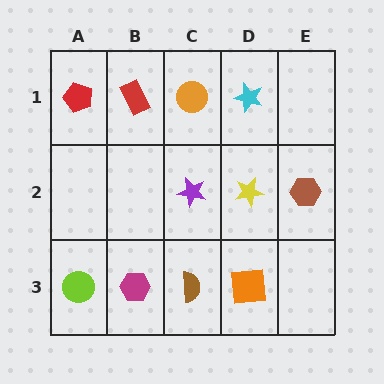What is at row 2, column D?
A yellow star.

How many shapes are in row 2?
3 shapes.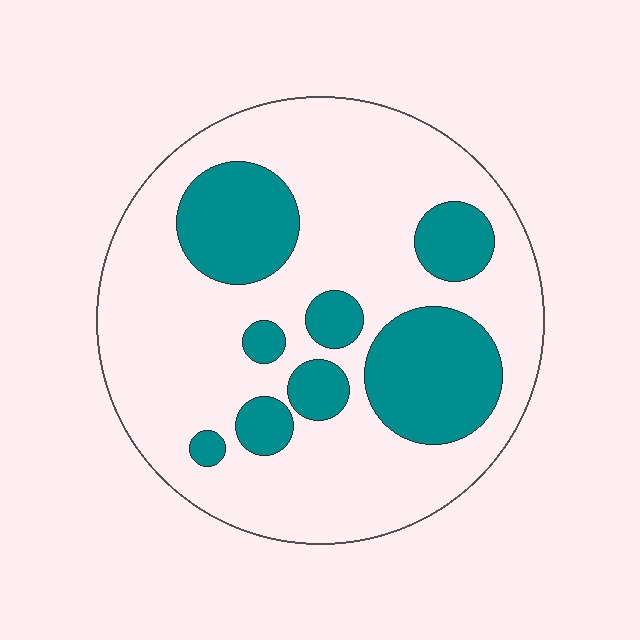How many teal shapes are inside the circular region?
8.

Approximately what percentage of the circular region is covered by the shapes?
Approximately 25%.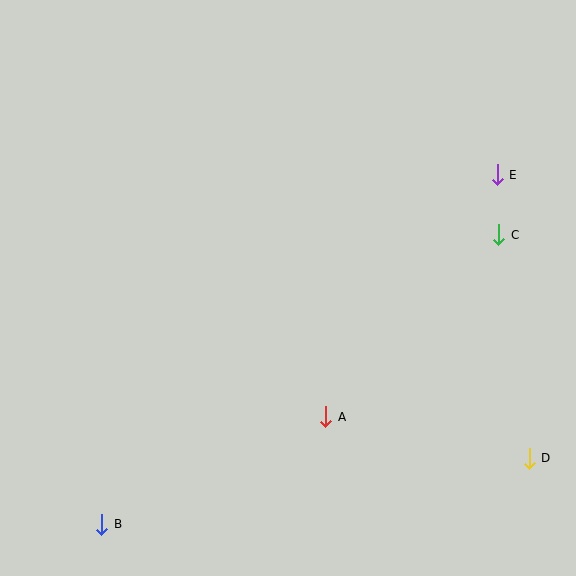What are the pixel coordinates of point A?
Point A is at (326, 417).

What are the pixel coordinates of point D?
Point D is at (529, 458).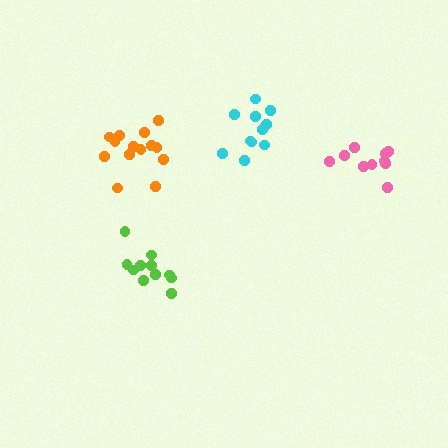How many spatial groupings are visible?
There are 4 spatial groupings.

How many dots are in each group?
Group 1: 10 dots, Group 2: 11 dots, Group 3: 14 dots, Group 4: 11 dots (46 total).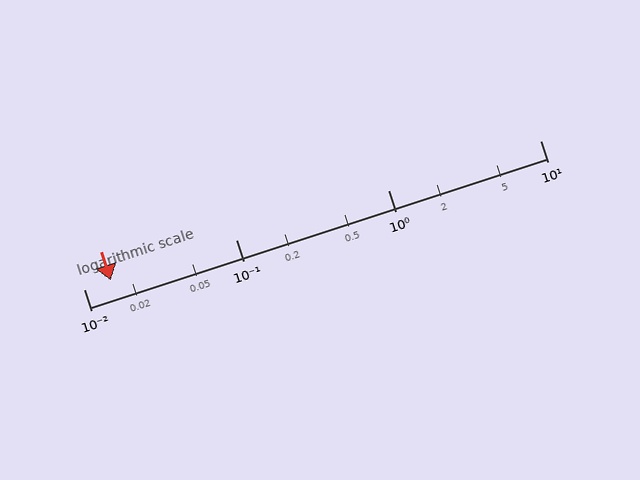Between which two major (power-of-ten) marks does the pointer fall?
The pointer is between 0.01 and 0.1.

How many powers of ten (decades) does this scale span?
The scale spans 3 decades, from 0.01 to 10.